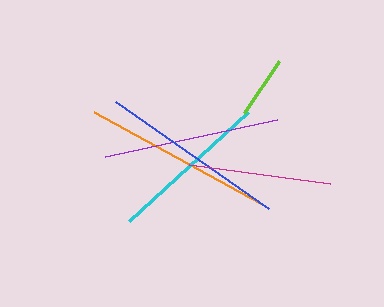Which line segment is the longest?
The orange line is the longest at approximately 189 pixels.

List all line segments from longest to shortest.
From longest to shortest: orange, blue, purple, cyan, magenta, lime.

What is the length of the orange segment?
The orange segment is approximately 189 pixels long.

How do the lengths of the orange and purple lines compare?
The orange and purple lines are approximately the same length.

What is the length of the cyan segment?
The cyan segment is approximately 161 pixels long.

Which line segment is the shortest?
The lime line is the shortest at approximately 63 pixels.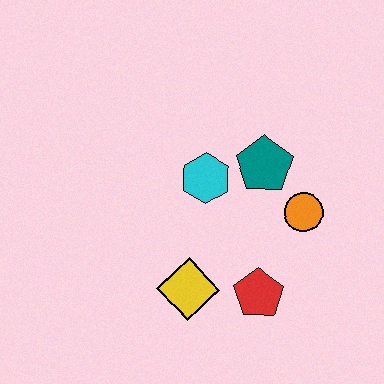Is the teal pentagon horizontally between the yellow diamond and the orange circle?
Yes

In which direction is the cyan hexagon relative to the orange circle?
The cyan hexagon is to the left of the orange circle.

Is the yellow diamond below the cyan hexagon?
Yes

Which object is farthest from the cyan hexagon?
The red pentagon is farthest from the cyan hexagon.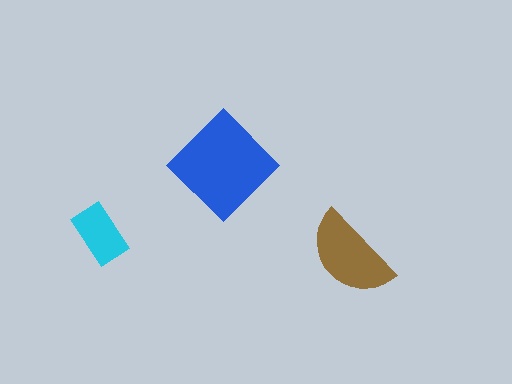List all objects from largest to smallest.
The blue diamond, the brown semicircle, the cyan rectangle.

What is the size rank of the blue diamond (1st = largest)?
1st.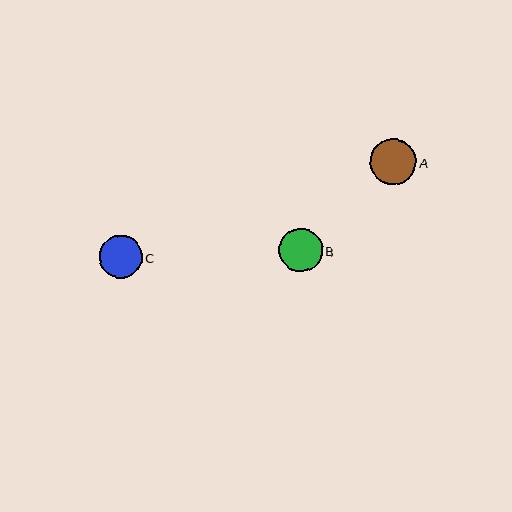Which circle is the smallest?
Circle C is the smallest with a size of approximately 43 pixels.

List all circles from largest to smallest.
From largest to smallest: A, B, C.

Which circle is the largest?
Circle A is the largest with a size of approximately 47 pixels.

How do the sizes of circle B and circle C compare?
Circle B and circle C are approximately the same size.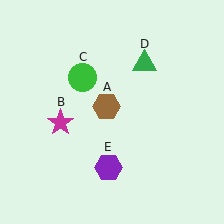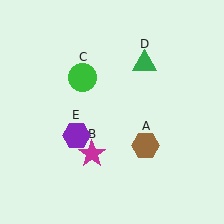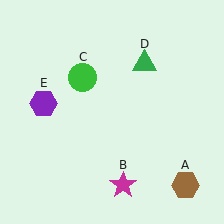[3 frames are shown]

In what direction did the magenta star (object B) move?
The magenta star (object B) moved down and to the right.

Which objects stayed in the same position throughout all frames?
Green circle (object C) and green triangle (object D) remained stationary.